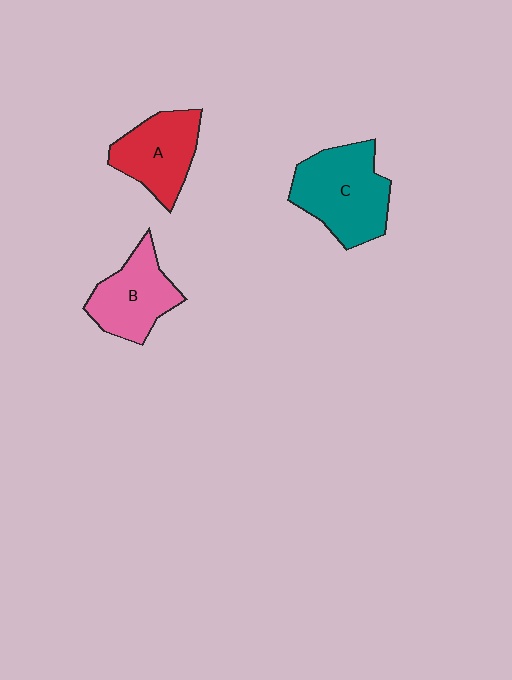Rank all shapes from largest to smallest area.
From largest to smallest: C (teal), A (red), B (pink).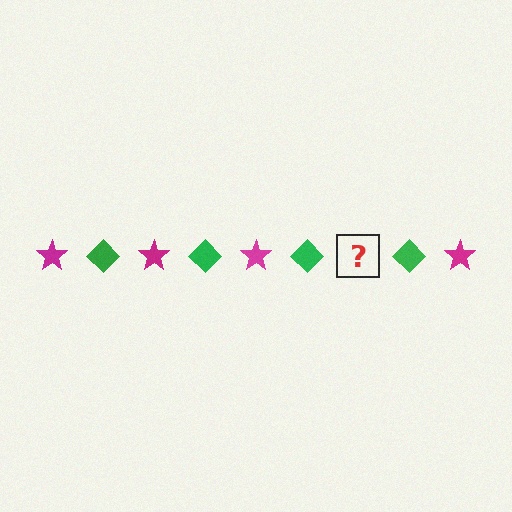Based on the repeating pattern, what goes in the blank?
The blank should be a magenta star.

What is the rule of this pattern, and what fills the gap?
The rule is that the pattern alternates between magenta star and green diamond. The gap should be filled with a magenta star.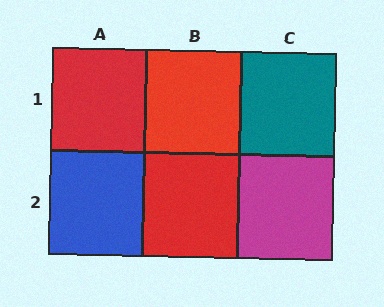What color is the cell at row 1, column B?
Red.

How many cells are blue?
1 cell is blue.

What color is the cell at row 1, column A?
Red.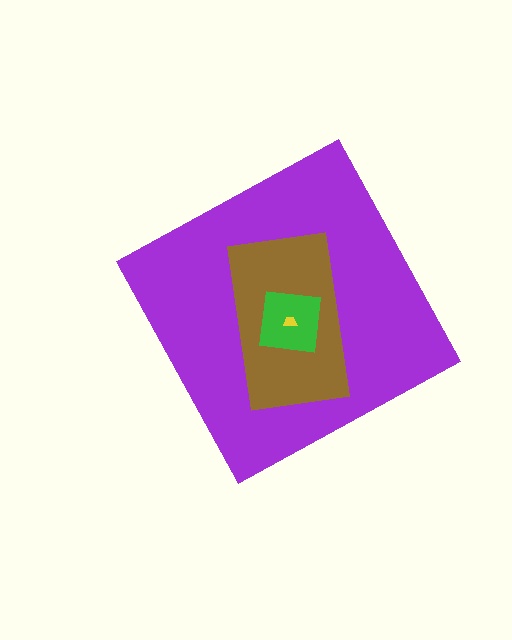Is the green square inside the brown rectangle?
Yes.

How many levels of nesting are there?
4.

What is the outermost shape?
The purple diamond.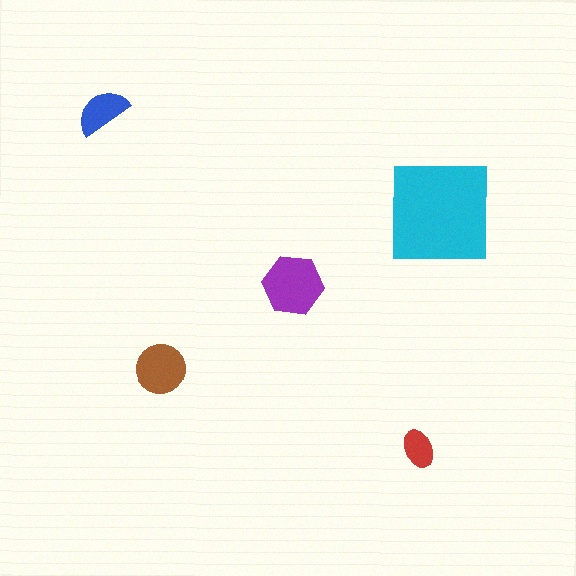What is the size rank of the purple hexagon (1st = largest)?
2nd.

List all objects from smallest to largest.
The red ellipse, the blue semicircle, the brown circle, the purple hexagon, the cyan square.